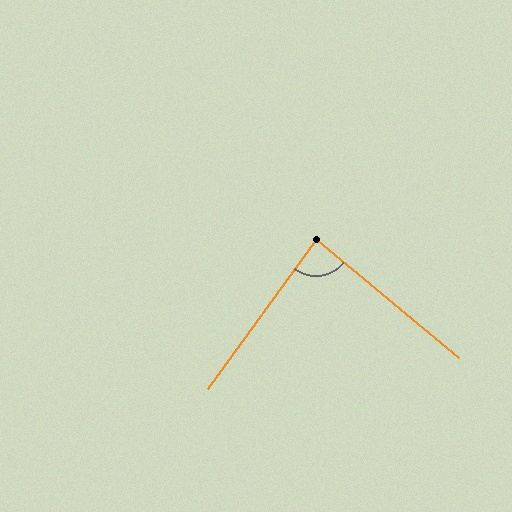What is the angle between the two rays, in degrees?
Approximately 86 degrees.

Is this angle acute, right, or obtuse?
It is approximately a right angle.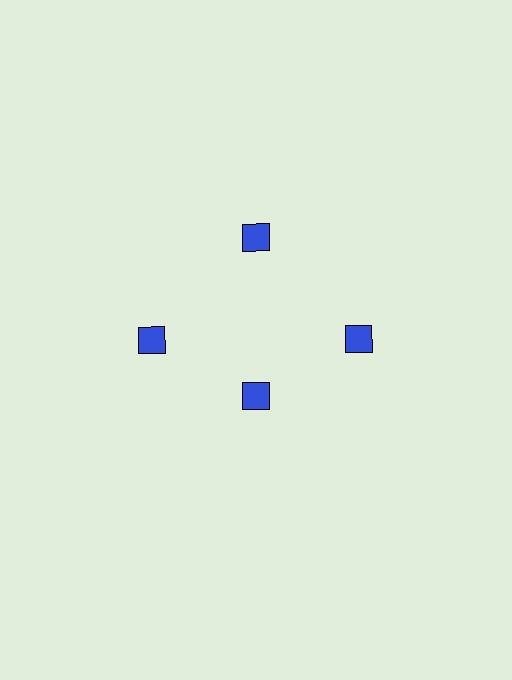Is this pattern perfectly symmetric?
No. The 4 blue diamonds are arranged in a ring, but one element near the 6 o'clock position is pulled inward toward the center, breaking the 4-fold rotational symmetry.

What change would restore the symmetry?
The symmetry would be restored by moving it outward, back onto the ring so that all 4 diamonds sit at equal angles and equal distance from the center.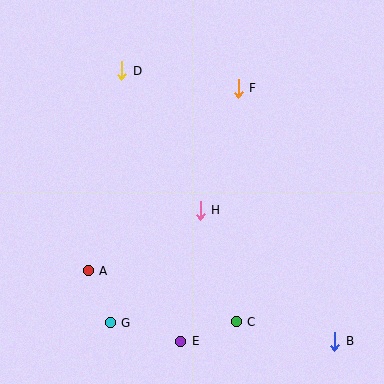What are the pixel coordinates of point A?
Point A is at (88, 271).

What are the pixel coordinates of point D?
Point D is at (122, 71).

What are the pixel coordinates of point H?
Point H is at (200, 210).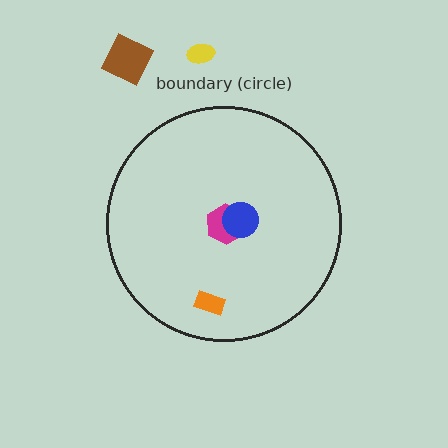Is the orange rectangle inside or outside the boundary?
Inside.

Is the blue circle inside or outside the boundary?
Inside.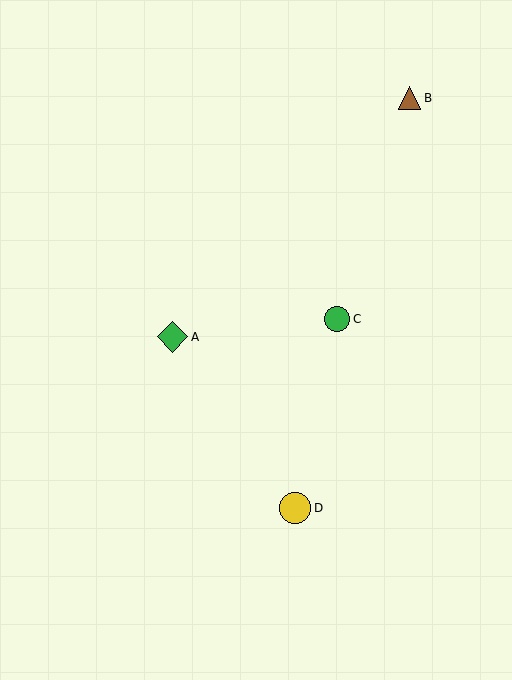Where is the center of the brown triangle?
The center of the brown triangle is at (410, 98).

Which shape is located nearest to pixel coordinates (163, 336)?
The green diamond (labeled A) at (173, 337) is nearest to that location.